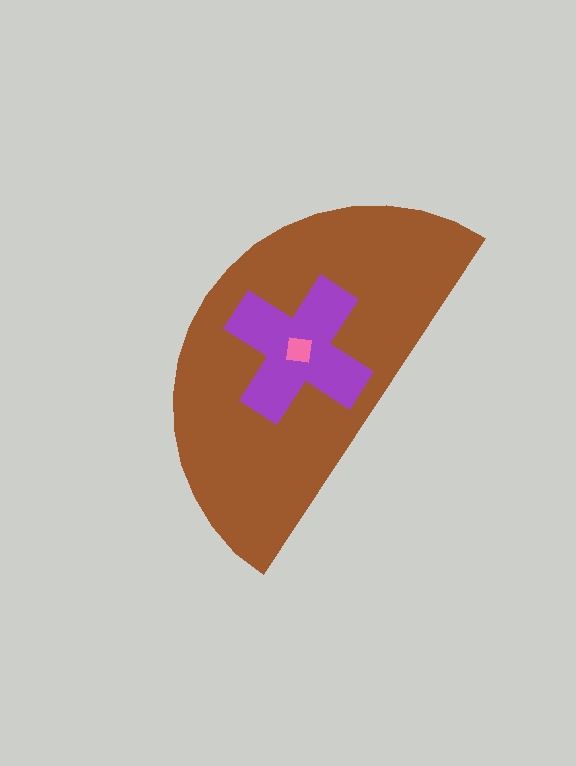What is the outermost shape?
The brown semicircle.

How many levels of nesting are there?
3.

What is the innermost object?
The pink square.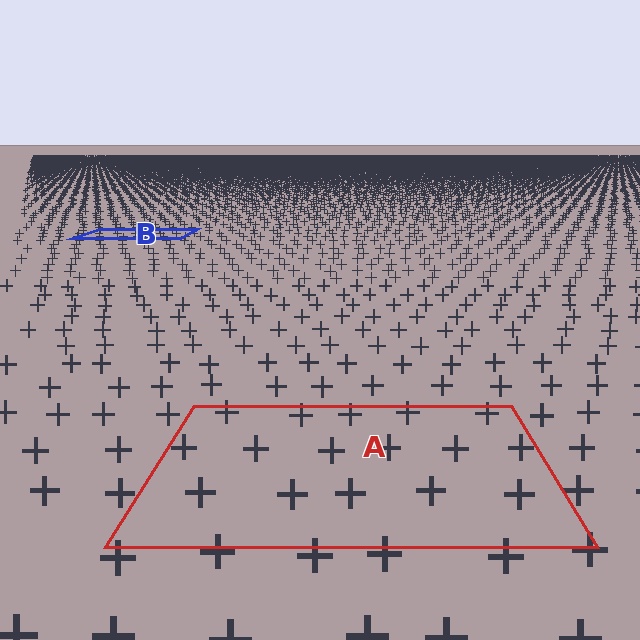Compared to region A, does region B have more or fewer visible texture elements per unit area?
Region B has more texture elements per unit area — they are packed more densely because it is farther away.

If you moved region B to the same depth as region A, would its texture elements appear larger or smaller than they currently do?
They would appear larger. At a closer depth, the same texture elements are projected at a bigger on-screen size.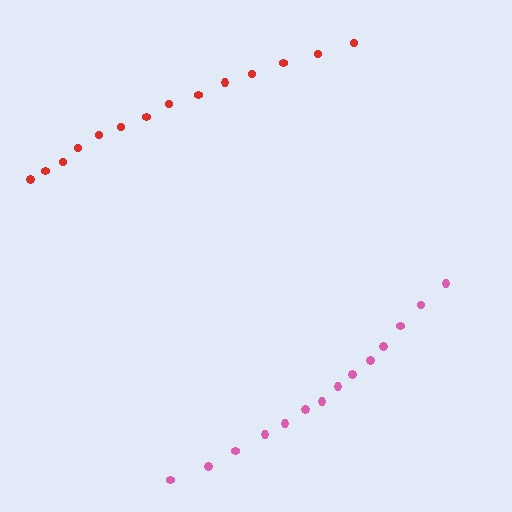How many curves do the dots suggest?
There are 2 distinct paths.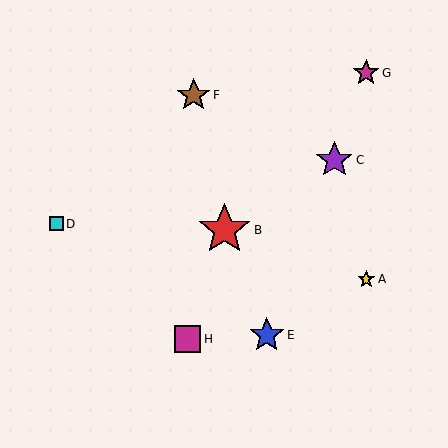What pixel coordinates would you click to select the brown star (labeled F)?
Click at (194, 95) to select the brown star F.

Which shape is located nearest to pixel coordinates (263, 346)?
The blue star (labeled E) at (267, 335) is nearest to that location.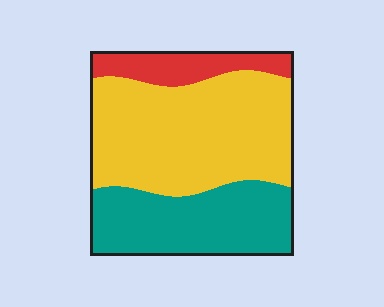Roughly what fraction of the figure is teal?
Teal takes up about one third (1/3) of the figure.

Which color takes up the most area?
Yellow, at roughly 55%.